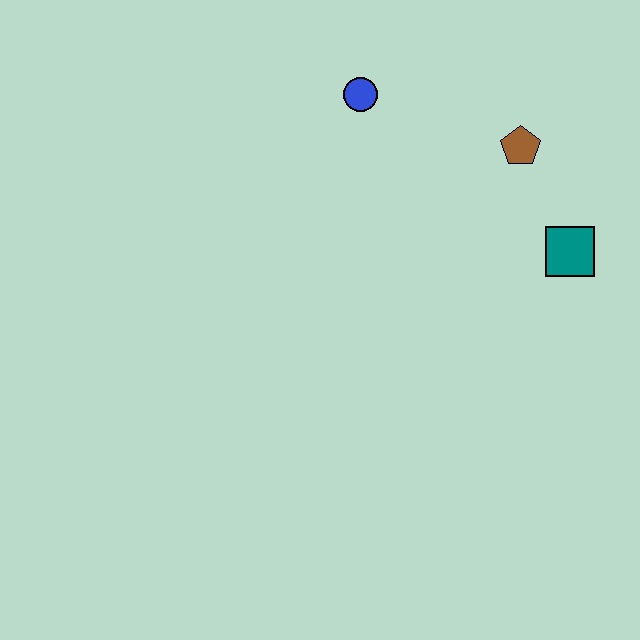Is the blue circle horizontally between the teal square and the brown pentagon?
No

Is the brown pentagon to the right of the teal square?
No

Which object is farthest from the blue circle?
The teal square is farthest from the blue circle.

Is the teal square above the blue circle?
No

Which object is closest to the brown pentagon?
The teal square is closest to the brown pentagon.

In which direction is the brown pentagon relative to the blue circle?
The brown pentagon is to the right of the blue circle.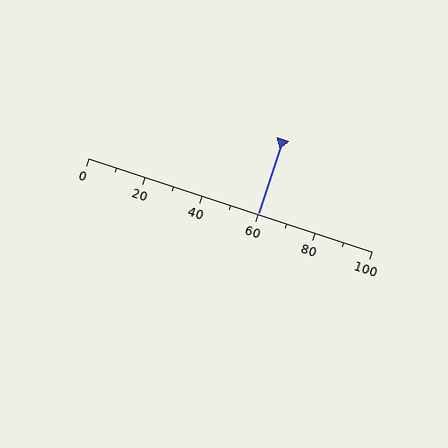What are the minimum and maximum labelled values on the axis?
The axis runs from 0 to 100.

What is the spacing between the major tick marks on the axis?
The major ticks are spaced 20 apart.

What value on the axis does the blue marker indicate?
The marker indicates approximately 60.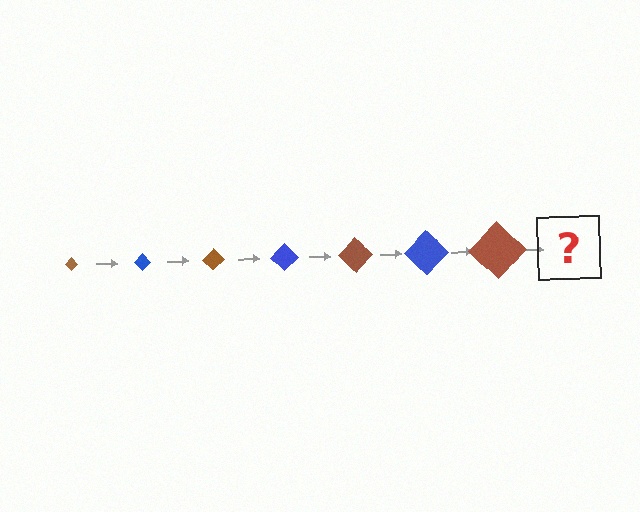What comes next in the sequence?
The next element should be a blue diamond, larger than the previous one.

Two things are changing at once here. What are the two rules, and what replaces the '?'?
The two rules are that the diamond grows larger each step and the color cycles through brown and blue. The '?' should be a blue diamond, larger than the previous one.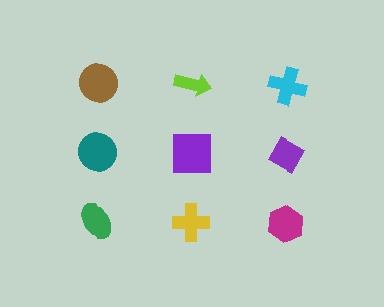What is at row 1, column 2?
A lime arrow.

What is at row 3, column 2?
A yellow cross.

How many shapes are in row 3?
3 shapes.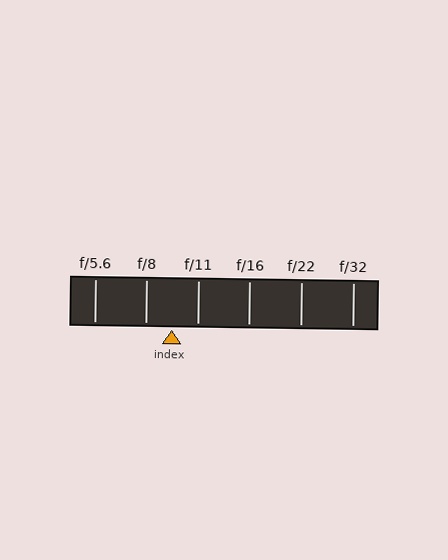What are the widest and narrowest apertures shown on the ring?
The widest aperture shown is f/5.6 and the narrowest is f/32.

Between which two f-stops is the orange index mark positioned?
The index mark is between f/8 and f/11.